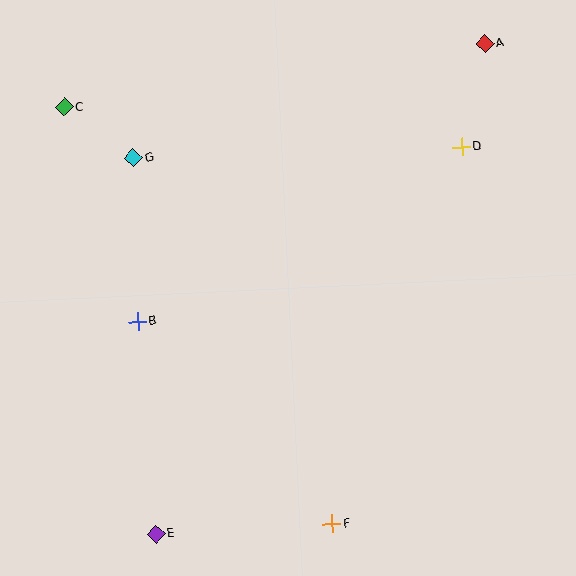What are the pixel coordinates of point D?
Point D is at (462, 147).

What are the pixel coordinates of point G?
Point G is at (133, 158).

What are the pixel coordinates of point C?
Point C is at (64, 107).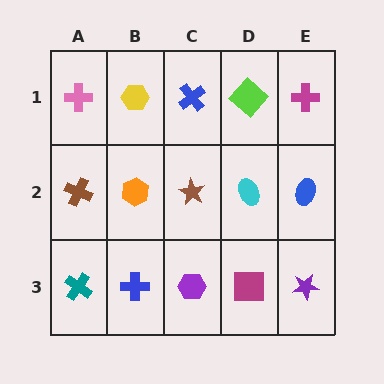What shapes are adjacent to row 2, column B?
A yellow hexagon (row 1, column B), a blue cross (row 3, column B), a brown cross (row 2, column A), a brown star (row 2, column C).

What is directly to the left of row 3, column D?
A purple hexagon.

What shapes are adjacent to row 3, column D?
A cyan ellipse (row 2, column D), a purple hexagon (row 3, column C), a purple star (row 3, column E).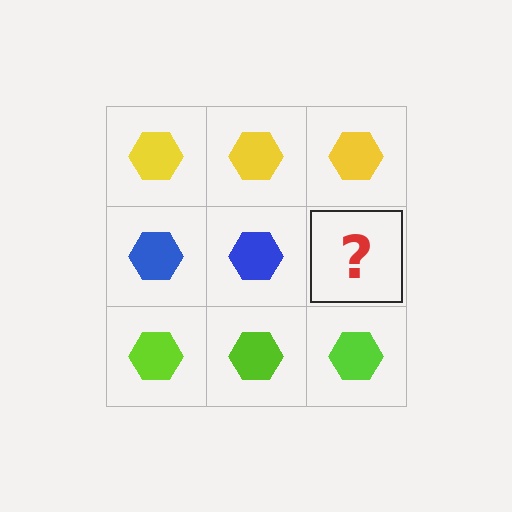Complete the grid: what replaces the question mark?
The question mark should be replaced with a blue hexagon.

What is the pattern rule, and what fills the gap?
The rule is that each row has a consistent color. The gap should be filled with a blue hexagon.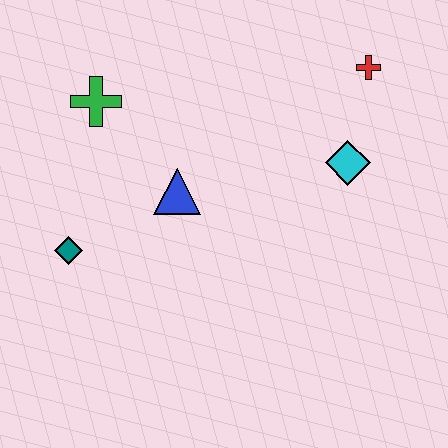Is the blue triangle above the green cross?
No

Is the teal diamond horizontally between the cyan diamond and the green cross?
No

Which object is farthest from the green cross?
The red cross is farthest from the green cross.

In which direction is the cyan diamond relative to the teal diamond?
The cyan diamond is to the right of the teal diamond.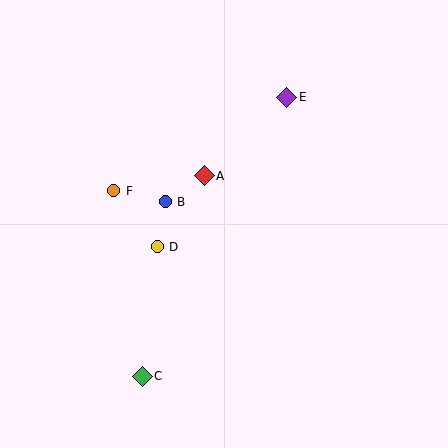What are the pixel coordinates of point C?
Point C is at (142, 376).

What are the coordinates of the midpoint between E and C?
The midpoint between E and C is at (215, 237).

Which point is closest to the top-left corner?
Point F is closest to the top-left corner.